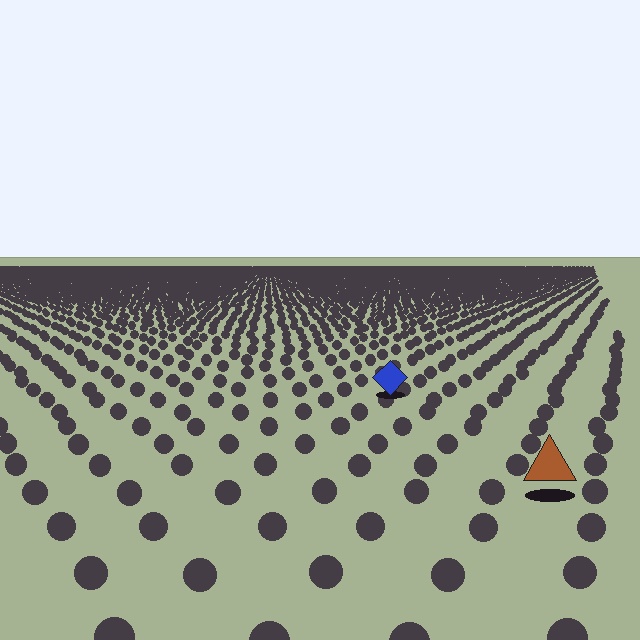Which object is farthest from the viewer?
The blue diamond is farthest from the viewer. It appears smaller and the ground texture around it is denser.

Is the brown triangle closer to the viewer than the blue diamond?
Yes. The brown triangle is closer — you can tell from the texture gradient: the ground texture is coarser near it.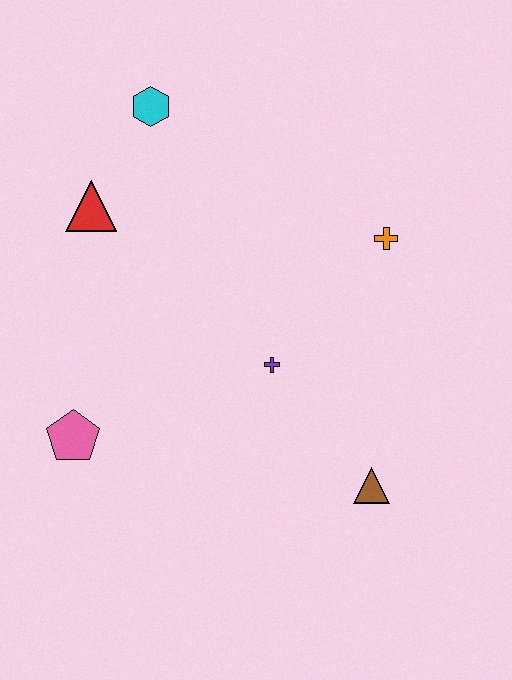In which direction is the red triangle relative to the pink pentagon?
The red triangle is above the pink pentagon.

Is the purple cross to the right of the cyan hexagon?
Yes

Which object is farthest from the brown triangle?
The cyan hexagon is farthest from the brown triangle.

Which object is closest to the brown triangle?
The purple cross is closest to the brown triangle.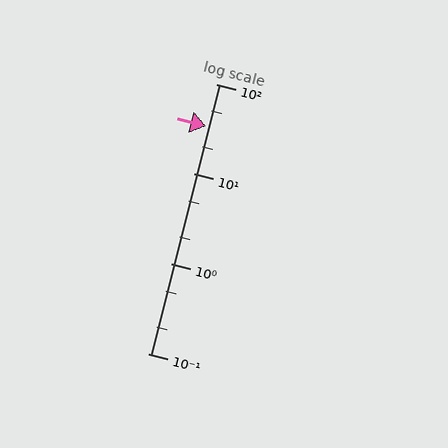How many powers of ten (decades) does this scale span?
The scale spans 3 decades, from 0.1 to 100.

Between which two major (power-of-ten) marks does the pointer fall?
The pointer is between 10 and 100.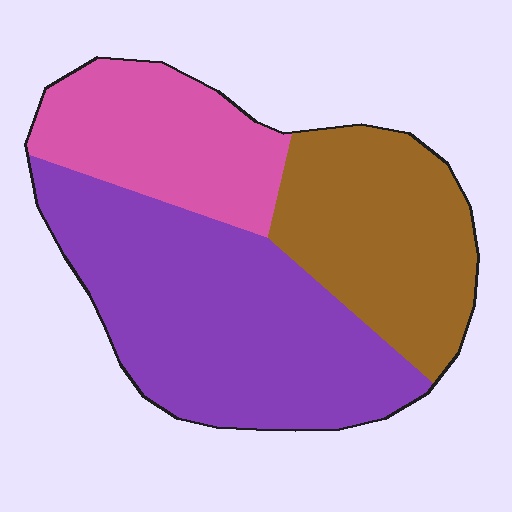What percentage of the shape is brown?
Brown covers roughly 30% of the shape.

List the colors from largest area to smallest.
From largest to smallest: purple, brown, pink.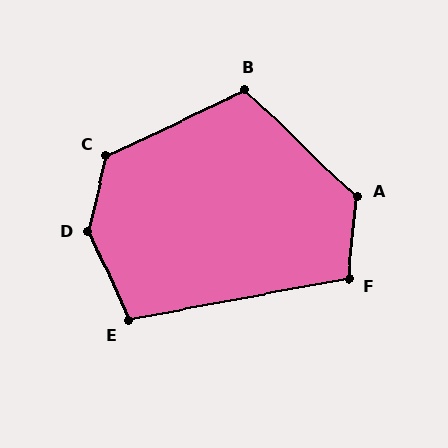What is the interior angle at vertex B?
Approximately 111 degrees (obtuse).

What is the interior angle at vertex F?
Approximately 107 degrees (obtuse).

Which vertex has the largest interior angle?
D, at approximately 142 degrees.